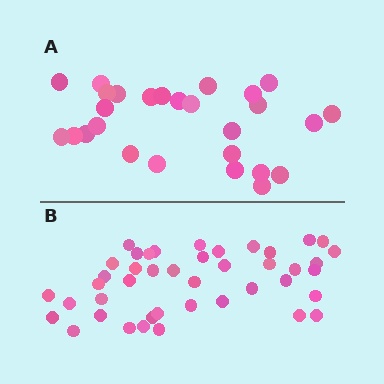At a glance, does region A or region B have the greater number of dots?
Region B (the bottom region) has more dots.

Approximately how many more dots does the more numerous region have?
Region B has approximately 15 more dots than region A.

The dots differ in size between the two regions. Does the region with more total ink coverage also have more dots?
No. Region A has more total ink coverage because its dots are larger, but region B actually contains more individual dots. Total area can be misleading — the number of items is what matters here.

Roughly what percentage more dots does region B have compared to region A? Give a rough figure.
About 60% more.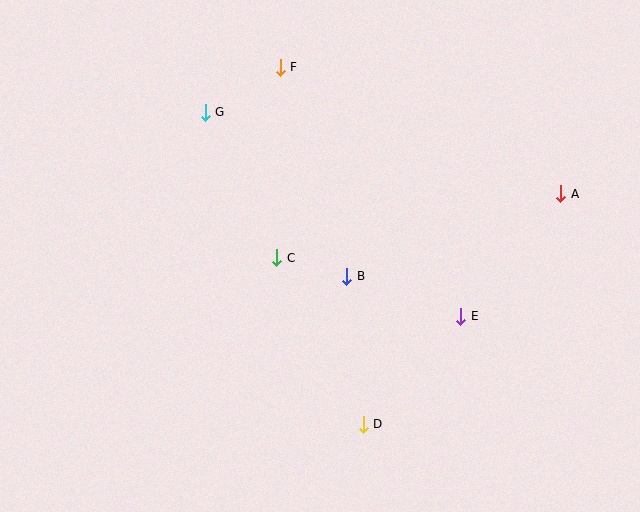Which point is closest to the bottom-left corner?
Point D is closest to the bottom-left corner.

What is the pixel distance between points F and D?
The distance between F and D is 367 pixels.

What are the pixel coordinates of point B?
Point B is at (347, 276).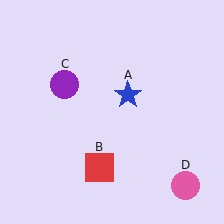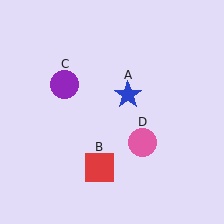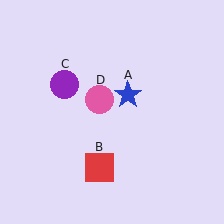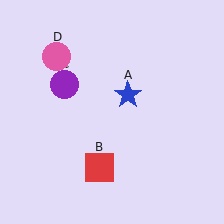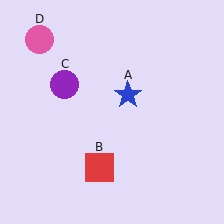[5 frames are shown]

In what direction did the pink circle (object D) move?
The pink circle (object D) moved up and to the left.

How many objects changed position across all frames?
1 object changed position: pink circle (object D).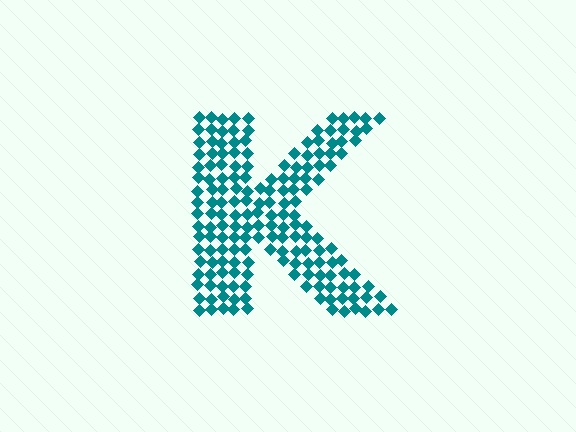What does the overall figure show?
The overall figure shows the letter K.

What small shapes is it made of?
It is made of small diamonds.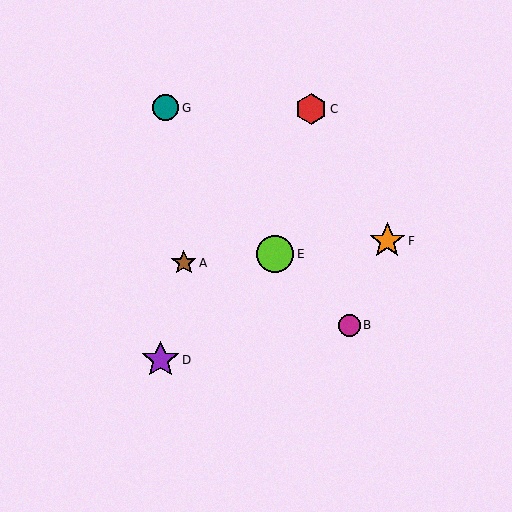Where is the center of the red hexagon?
The center of the red hexagon is at (311, 109).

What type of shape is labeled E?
Shape E is a lime circle.